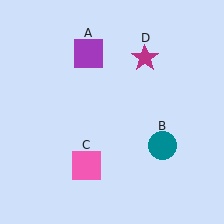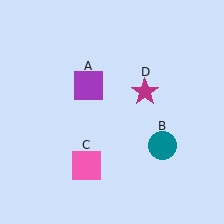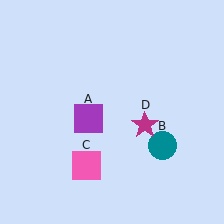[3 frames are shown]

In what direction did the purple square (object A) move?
The purple square (object A) moved down.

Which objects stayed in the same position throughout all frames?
Teal circle (object B) and pink square (object C) remained stationary.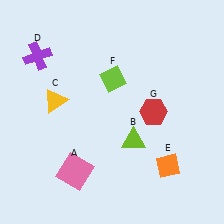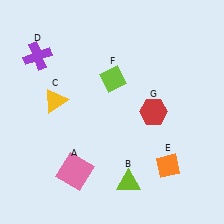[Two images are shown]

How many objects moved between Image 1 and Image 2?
1 object moved between the two images.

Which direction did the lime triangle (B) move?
The lime triangle (B) moved down.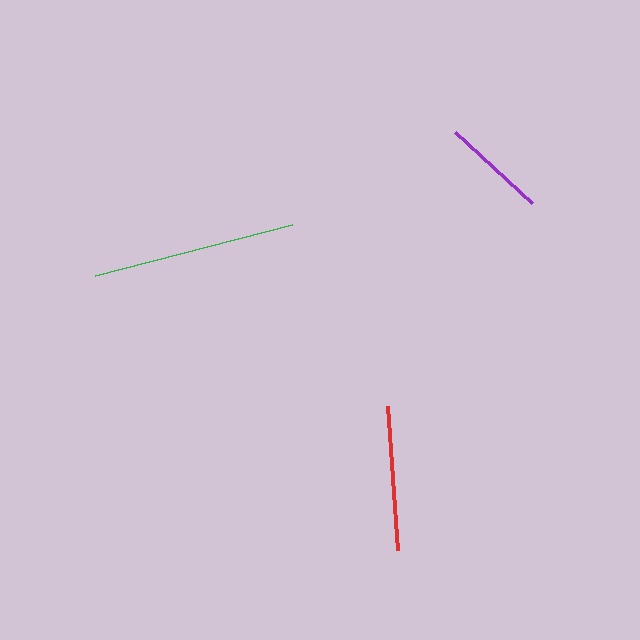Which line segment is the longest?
The green line is the longest at approximately 204 pixels.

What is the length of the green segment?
The green segment is approximately 204 pixels long.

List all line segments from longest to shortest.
From longest to shortest: green, red, purple.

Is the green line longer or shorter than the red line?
The green line is longer than the red line.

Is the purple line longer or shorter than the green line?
The green line is longer than the purple line.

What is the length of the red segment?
The red segment is approximately 144 pixels long.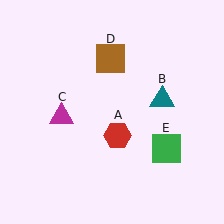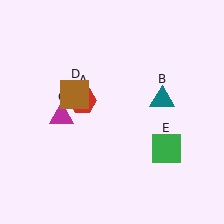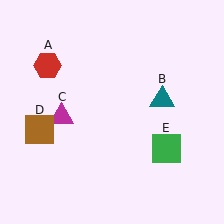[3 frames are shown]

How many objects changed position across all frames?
2 objects changed position: red hexagon (object A), brown square (object D).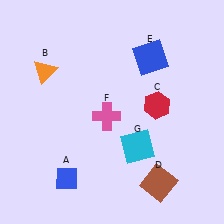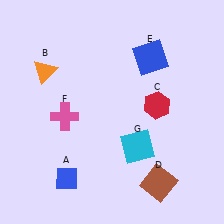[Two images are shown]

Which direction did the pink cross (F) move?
The pink cross (F) moved left.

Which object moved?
The pink cross (F) moved left.